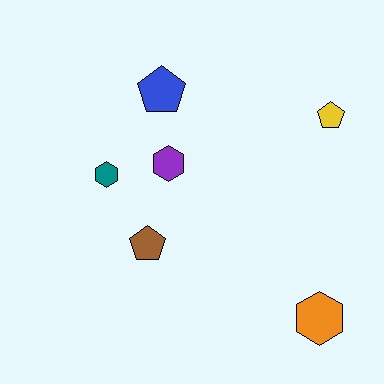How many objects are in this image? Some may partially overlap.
There are 6 objects.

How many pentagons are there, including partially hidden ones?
There are 3 pentagons.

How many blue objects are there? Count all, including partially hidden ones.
There is 1 blue object.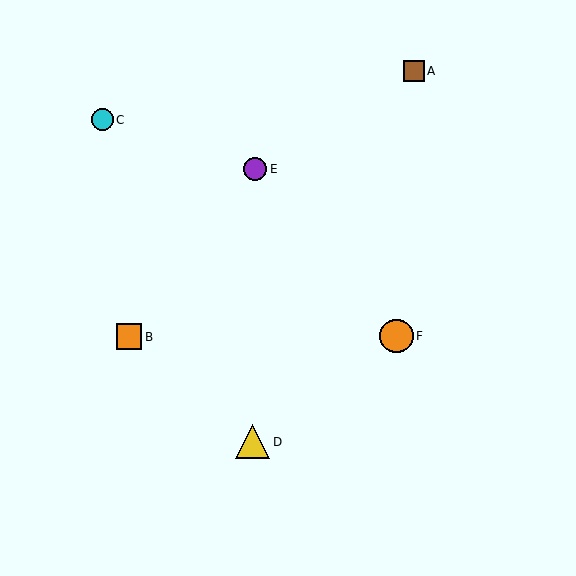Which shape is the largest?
The yellow triangle (labeled D) is the largest.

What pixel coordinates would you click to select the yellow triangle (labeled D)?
Click at (253, 442) to select the yellow triangle D.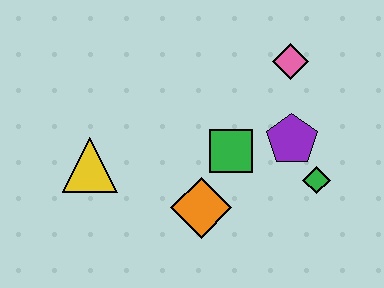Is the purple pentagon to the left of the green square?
No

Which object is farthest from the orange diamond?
The pink diamond is farthest from the orange diamond.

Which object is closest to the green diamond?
The purple pentagon is closest to the green diamond.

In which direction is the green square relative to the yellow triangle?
The green square is to the right of the yellow triangle.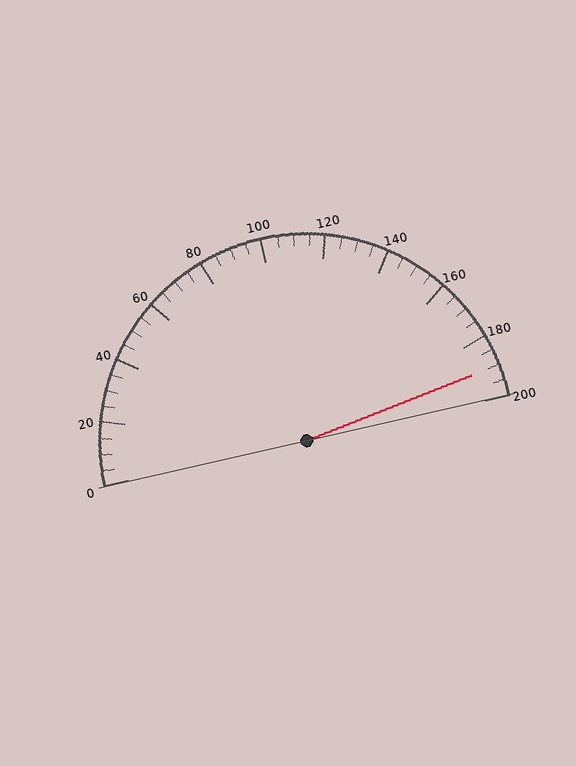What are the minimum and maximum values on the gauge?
The gauge ranges from 0 to 200.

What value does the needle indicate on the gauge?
The needle indicates approximately 190.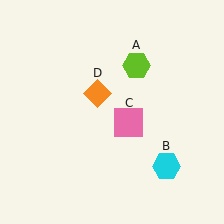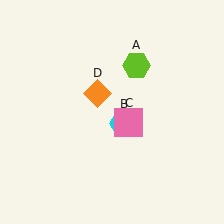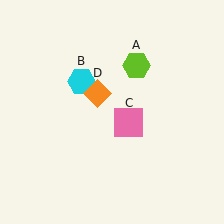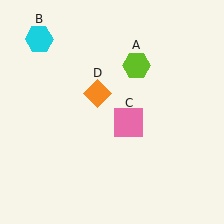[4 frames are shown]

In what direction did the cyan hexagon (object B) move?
The cyan hexagon (object B) moved up and to the left.